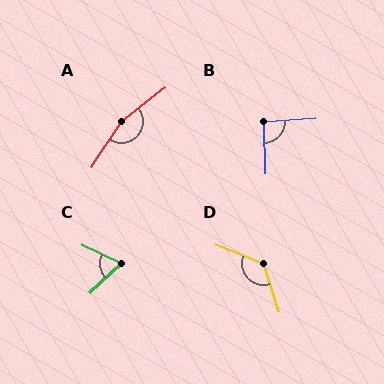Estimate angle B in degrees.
Approximately 92 degrees.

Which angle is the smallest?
C, at approximately 67 degrees.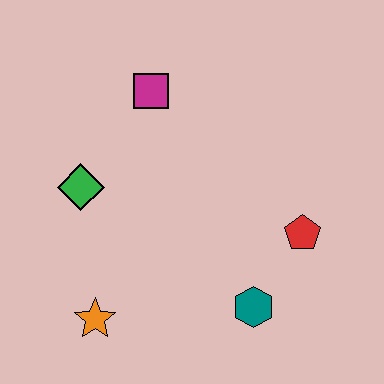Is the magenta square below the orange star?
No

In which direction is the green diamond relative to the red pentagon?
The green diamond is to the left of the red pentagon.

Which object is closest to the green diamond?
The magenta square is closest to the green diamond.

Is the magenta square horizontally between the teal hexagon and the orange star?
Yes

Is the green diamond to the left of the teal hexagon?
Yes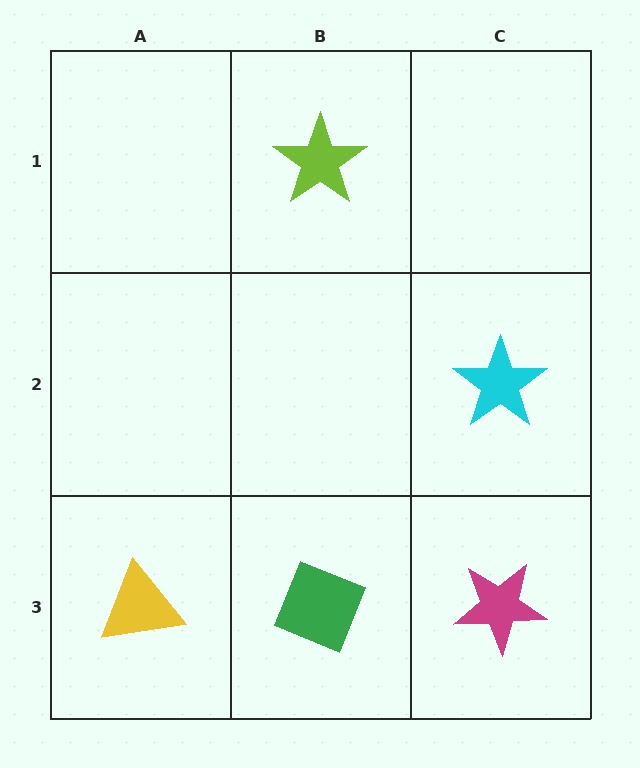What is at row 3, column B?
A green diamond.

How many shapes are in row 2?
1 shape.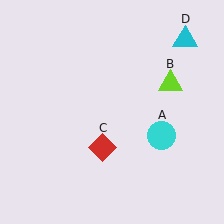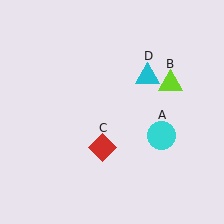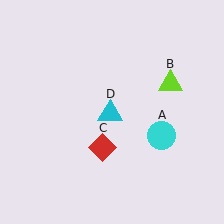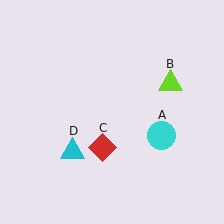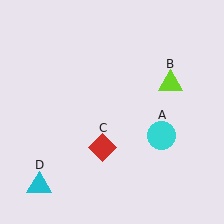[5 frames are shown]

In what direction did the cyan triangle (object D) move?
The cyan triangle (object D) moved down and to the left.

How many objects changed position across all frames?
1 object changed position: cyan triangle (object D).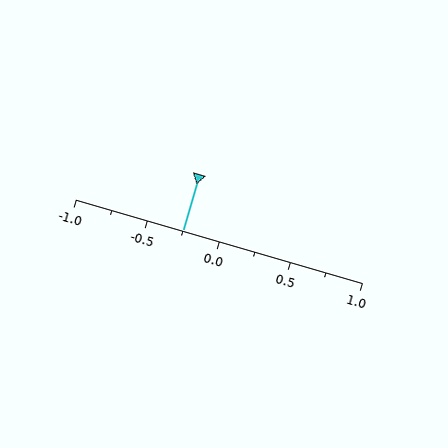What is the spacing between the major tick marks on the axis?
The major ticks are spaced 0.5 apart.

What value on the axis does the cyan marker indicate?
The marker indicates approximately -0.25.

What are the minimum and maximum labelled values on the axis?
The axis runs from -1.0 to 1.0.